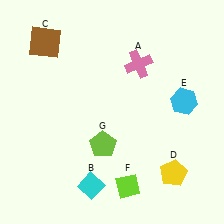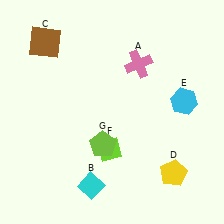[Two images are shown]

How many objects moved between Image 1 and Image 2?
1 object moved between the two images.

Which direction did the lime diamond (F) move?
The lime diamond (F) moved up.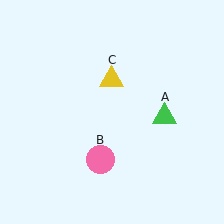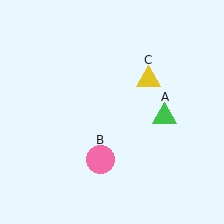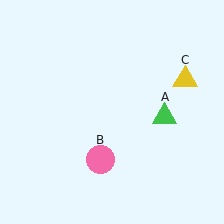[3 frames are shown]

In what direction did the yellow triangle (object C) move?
The yellow triangle (object C) moved right.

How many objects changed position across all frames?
1 object changed position: yellow triangle (object C).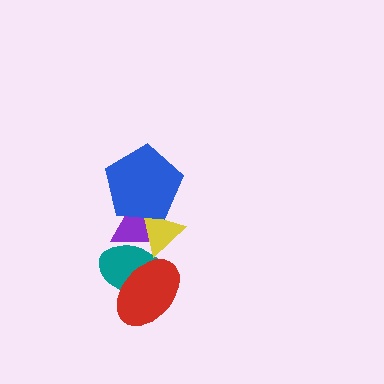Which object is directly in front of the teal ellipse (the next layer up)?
The yellow triangle is directly in front of the teal ellipse.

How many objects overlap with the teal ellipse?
3 objects overlap with the teal ellipse.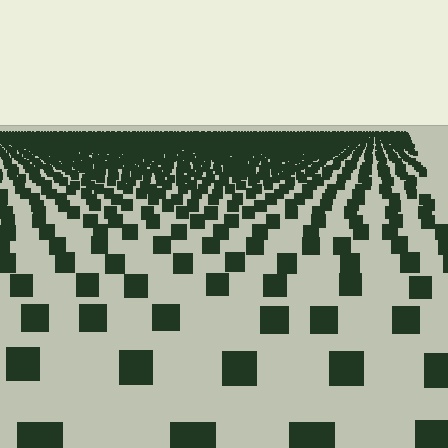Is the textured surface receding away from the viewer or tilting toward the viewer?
The surface is receding away from the viewer. Texture elements get smaller and denser toward the top.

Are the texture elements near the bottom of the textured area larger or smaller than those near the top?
Larger. Near the bottom, elements are closer to the viewer and appear at a bigger on-screen size.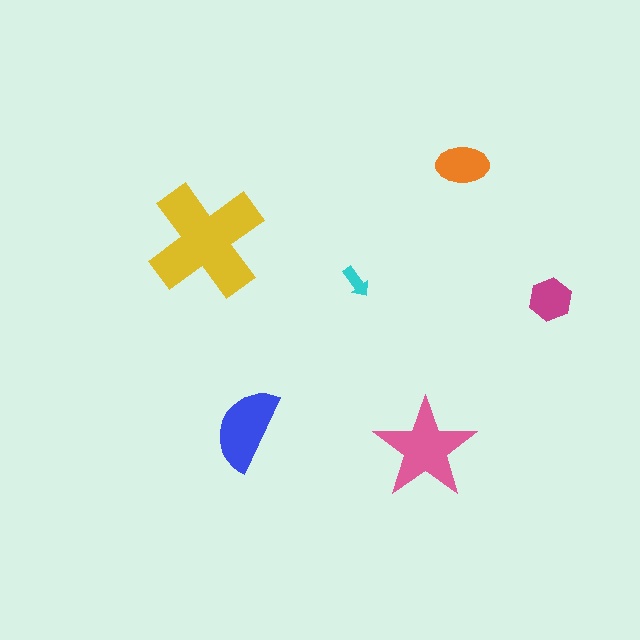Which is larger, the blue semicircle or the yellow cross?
The yellow cross.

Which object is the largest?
The yellow cross.